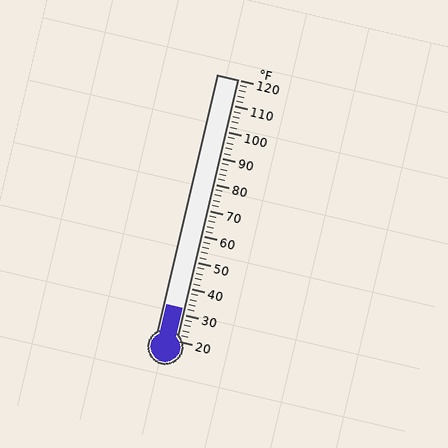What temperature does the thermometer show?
The thermometer shows approximately 32°F.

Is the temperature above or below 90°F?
The temperature is below 90°F.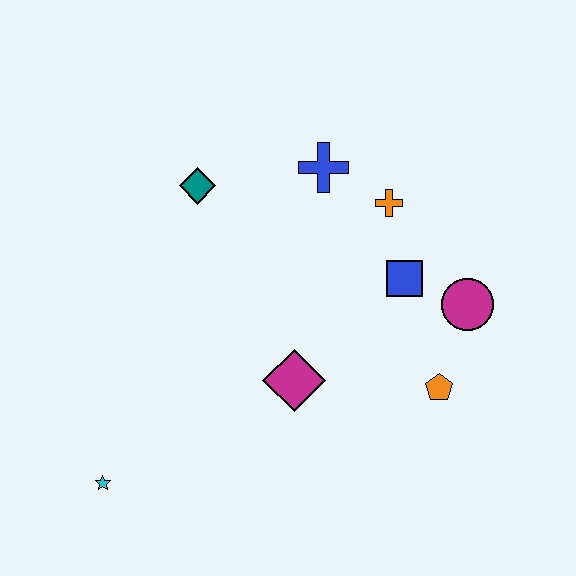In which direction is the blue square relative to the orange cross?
The blue square is below the orange cross.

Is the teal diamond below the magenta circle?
No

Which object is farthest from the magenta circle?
The cyan star is farthest from the magenta circle.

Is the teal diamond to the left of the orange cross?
Yes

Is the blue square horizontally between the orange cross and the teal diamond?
No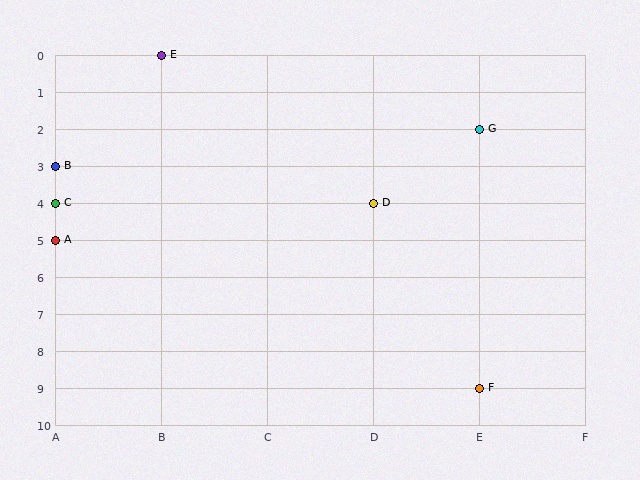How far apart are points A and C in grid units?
Points A and C are 1 row apart.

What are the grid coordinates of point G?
Point G is at grid coordinates (E, 2).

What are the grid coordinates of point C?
Point C is at grid coordinates (A, 4).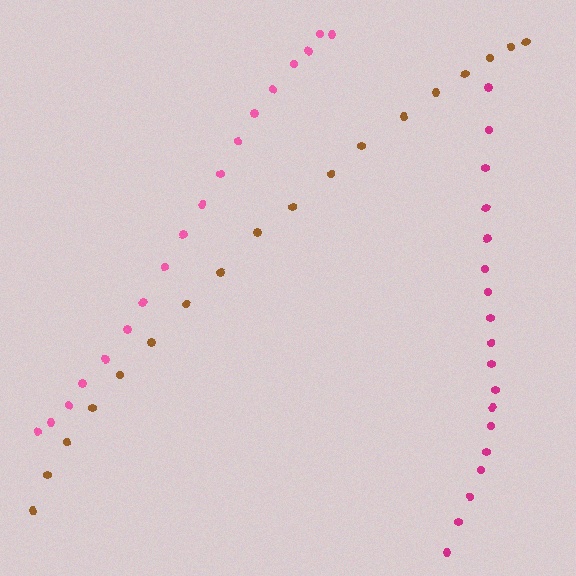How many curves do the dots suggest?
There are 3 distinct paths.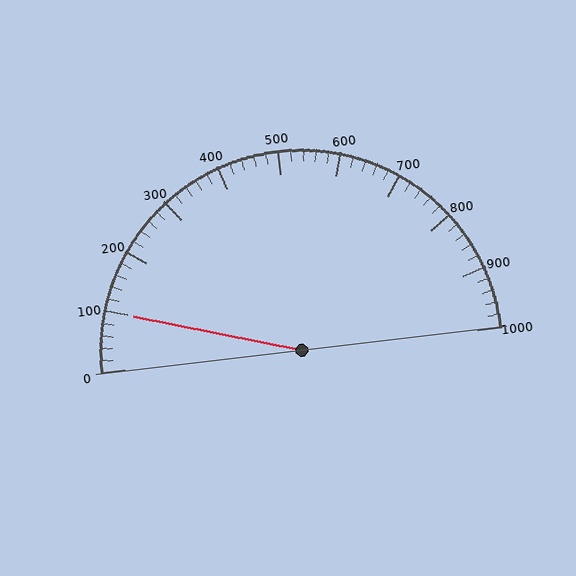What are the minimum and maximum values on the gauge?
The gauge ranges from 0 to 1000.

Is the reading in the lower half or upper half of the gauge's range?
The reading is in the lower half of the range (0 to 1000).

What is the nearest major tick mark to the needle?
The nearest major tick mark is 100.